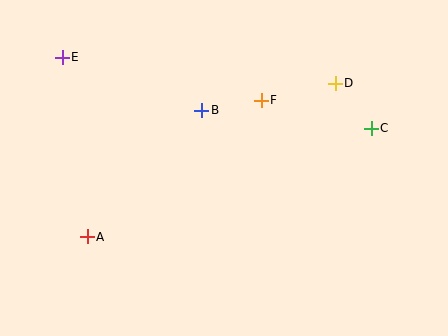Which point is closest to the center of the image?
Point B at (202, 110) is closest to the center.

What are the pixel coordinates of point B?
Point B is at (202, 110).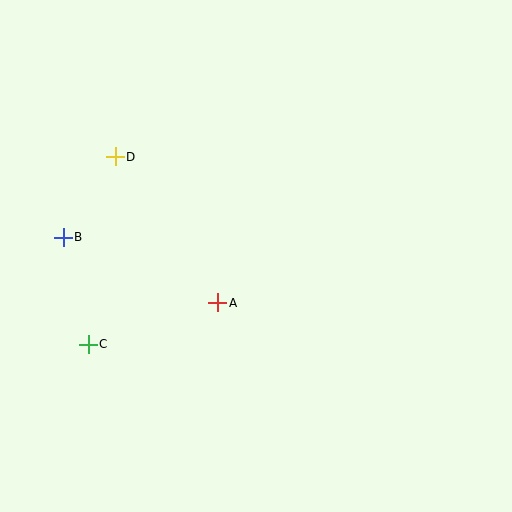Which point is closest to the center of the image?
Point A at (218, 303) is closest to the center.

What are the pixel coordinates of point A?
Point A is at (218, 303).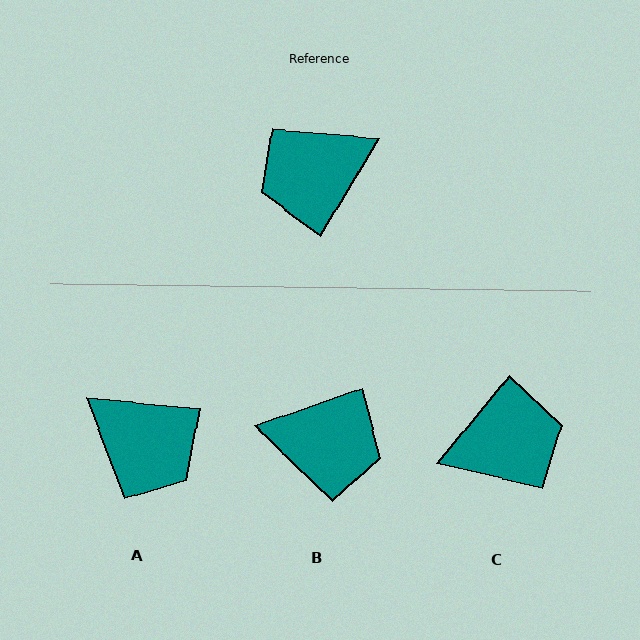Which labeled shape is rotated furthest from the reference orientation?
C, about 172 degrees away.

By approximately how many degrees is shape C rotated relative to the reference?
Approximately 172 degrees counter-clockwise.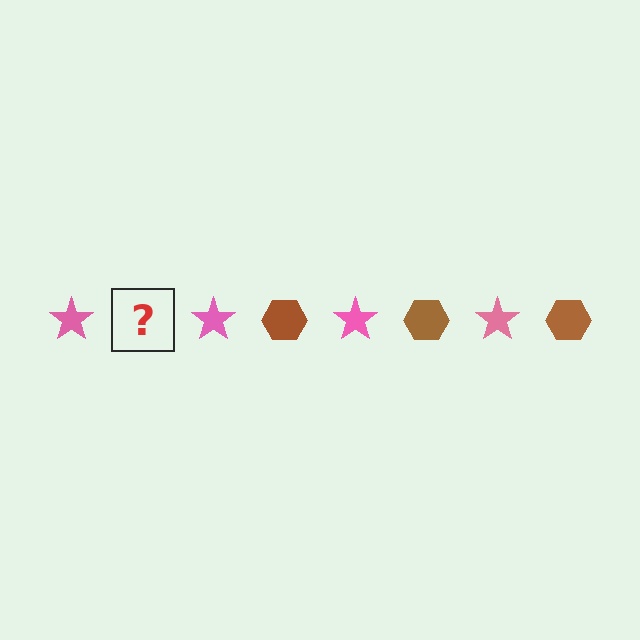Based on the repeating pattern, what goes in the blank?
The blank should be a brown hexagon.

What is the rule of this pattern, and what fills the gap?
The rule is that the pattern alternates between pink star and brown hexagon. The gap should be filled with a brown hexagon.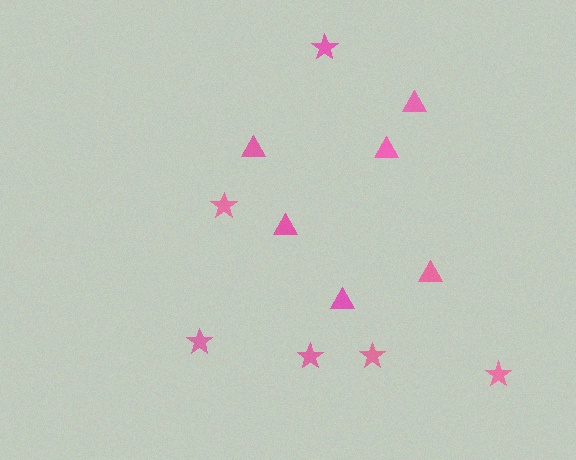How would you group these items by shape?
There are 2 groups: one group of stars (6) and one group of triangles (6).